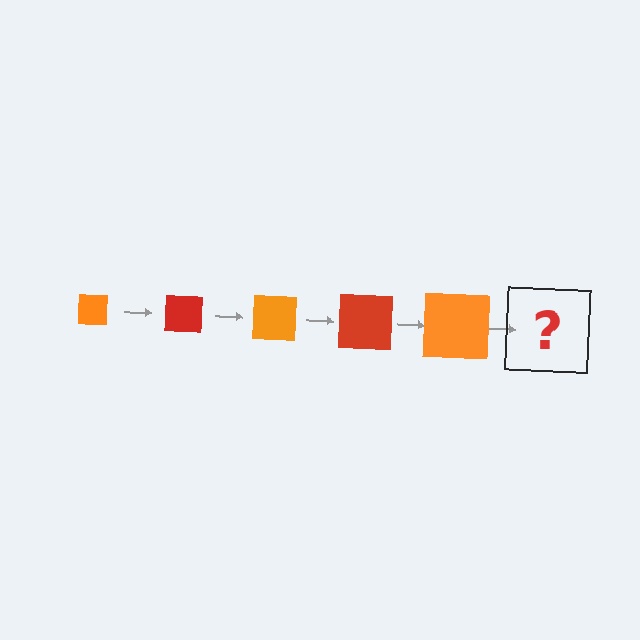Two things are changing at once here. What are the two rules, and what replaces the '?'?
The two rules are that the square grows larger each step and the color cycles through orange and red. The '?' should be a red square, larger than the previous one.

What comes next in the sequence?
The next element should be a red square, larger than the previous one.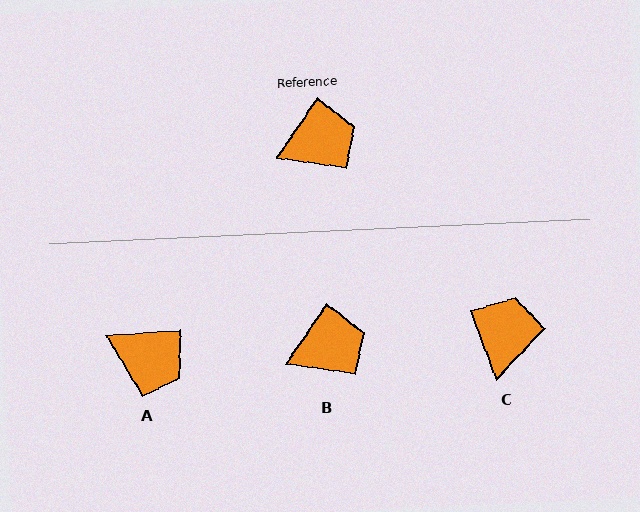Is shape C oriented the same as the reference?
No, it is off by about 54 degrees.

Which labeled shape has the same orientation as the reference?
B.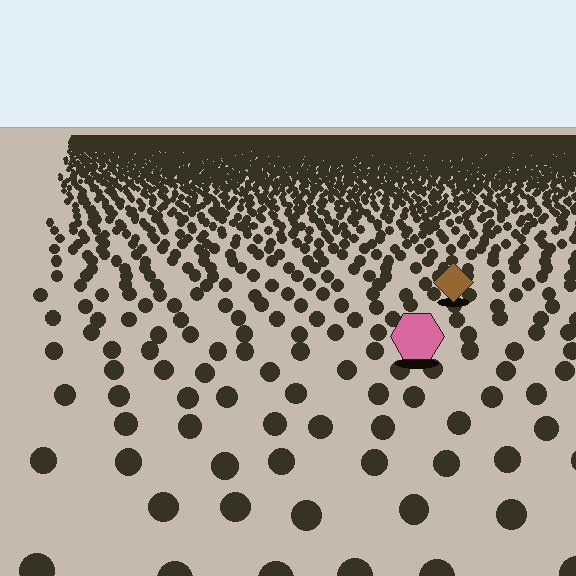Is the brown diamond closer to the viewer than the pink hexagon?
No. The pink hexagon is closer — you can tell from the texture gradient: the ground texture is coarser near it.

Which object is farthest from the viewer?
The brown diamond is farthest from the viewer. It appears smaller and the ground texture around it is denser.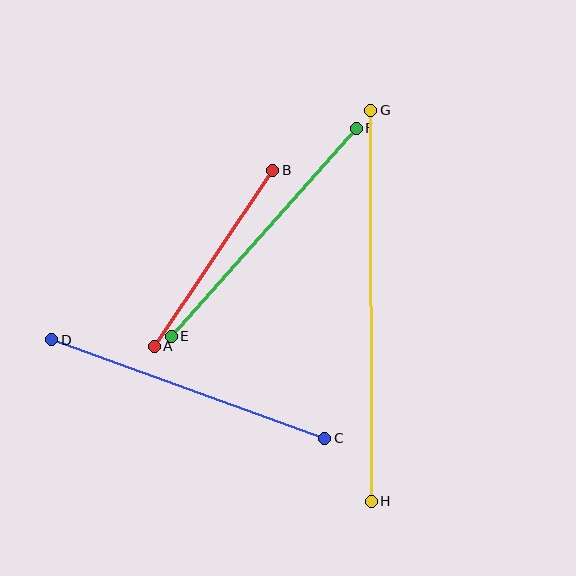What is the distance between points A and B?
The distance is approximately 212 pixels.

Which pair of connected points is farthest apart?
Points G and H are farthest apart.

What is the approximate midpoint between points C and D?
The midpoint is at approximately (188, 389) pixels.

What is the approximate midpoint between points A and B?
The midpoint is at approximately (214, 258) pixels.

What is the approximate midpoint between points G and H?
The midpoint is at approximately (371, 306) pixels.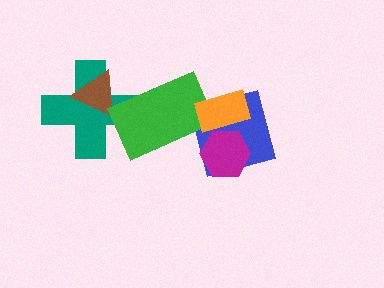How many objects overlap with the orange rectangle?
3 objects overlap with the orange rectangle.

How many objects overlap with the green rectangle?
3 objects overlap with the green rectangle.